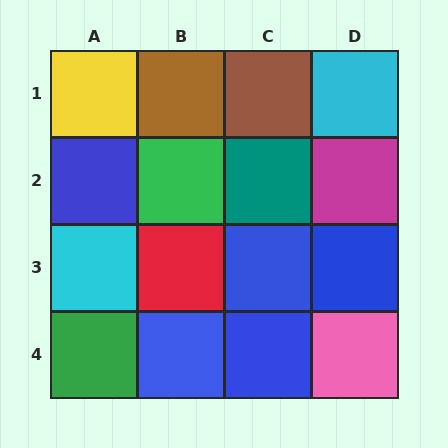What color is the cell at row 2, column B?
Green.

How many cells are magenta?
1 cell is magenta.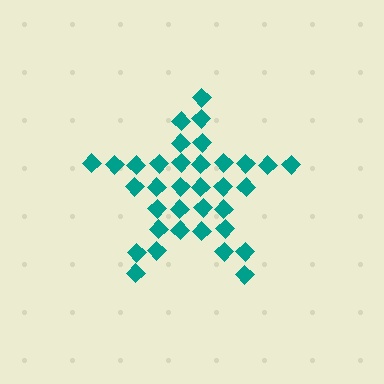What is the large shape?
The large shape is a star.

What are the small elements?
The small elements are diamonds.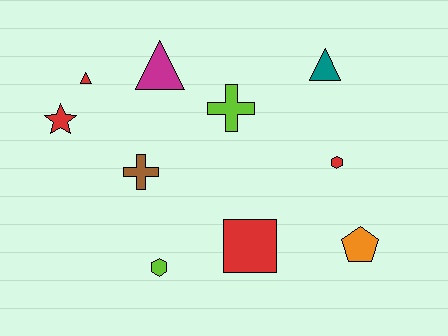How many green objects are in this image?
There are no green objects.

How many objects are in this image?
There are 10 objects.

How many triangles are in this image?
There are 3 triangles.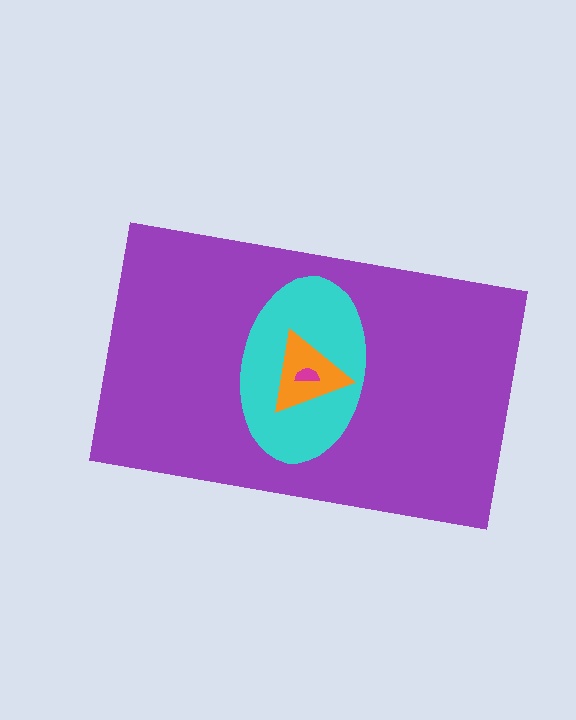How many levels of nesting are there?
4.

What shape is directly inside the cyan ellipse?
The orange triangle.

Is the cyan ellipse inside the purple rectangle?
Yes.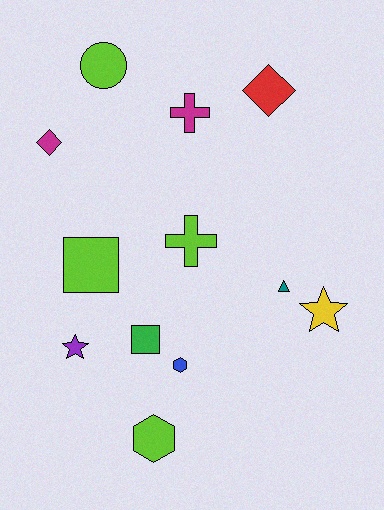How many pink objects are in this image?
There are no pink objects.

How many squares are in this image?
There are 2 squares.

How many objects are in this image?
There are 12 objects.